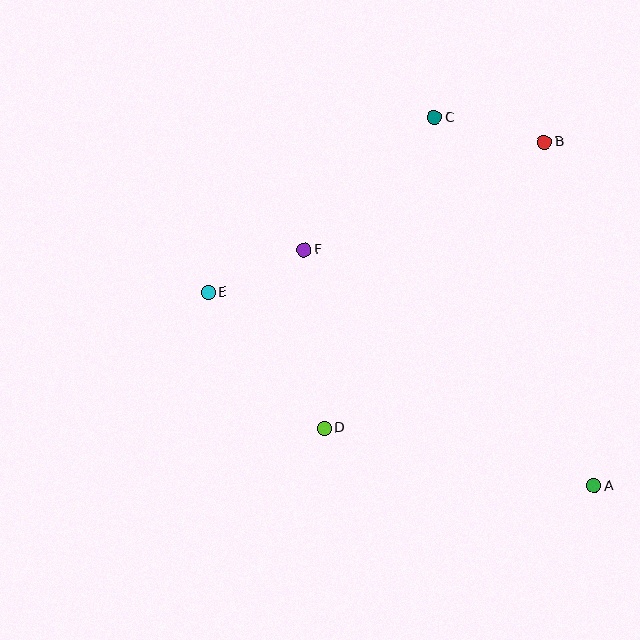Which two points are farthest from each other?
Points A and E are farthest from each other.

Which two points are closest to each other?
Points E and F are closest to each other.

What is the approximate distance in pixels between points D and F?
The distance between D and F is approximately 179 pixels.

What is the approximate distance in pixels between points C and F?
The distance between C and F is approximately 186 pixels.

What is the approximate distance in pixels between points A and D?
The distance between A and D is approximately 276 pixels.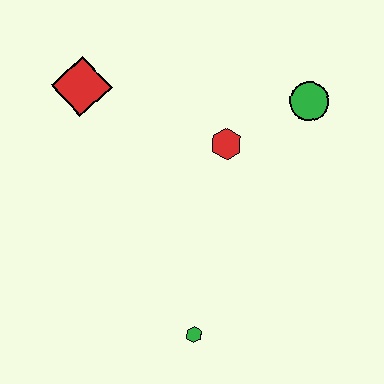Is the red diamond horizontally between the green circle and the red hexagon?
No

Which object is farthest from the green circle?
The green hexagon is farthest from the green circle.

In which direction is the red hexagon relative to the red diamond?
The red hexagon is to the right of the red diamond.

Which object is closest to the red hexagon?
The green circle is closest to the red hexagon.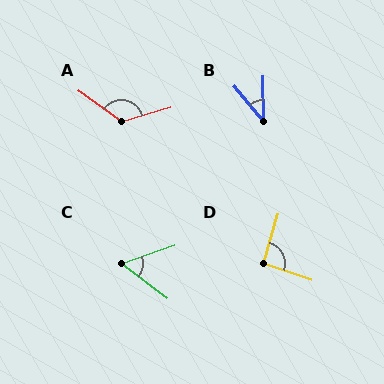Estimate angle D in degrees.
Approximately 92 degrees.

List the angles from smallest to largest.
B (40°), C (57°), D (92°), A (129°).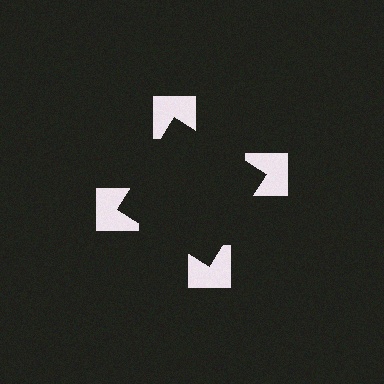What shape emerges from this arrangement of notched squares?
An illusory square — its edges are inferred from the aligned wedge cuts in the notched squares, not physically drawn.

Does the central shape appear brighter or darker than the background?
It typically appears slightly darker than the background, even though no actual brightness change is drawn.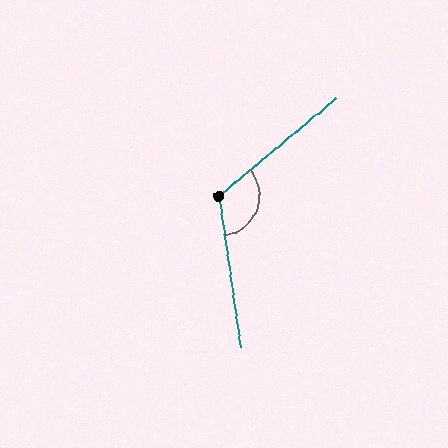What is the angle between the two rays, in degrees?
Approximately 122 degrees.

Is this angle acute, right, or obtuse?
It is obtuse.